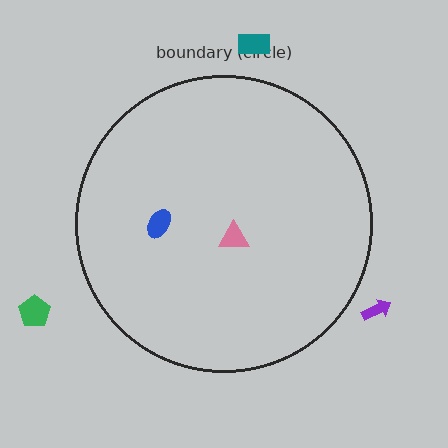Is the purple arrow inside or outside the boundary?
Outside.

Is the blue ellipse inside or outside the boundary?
Inside.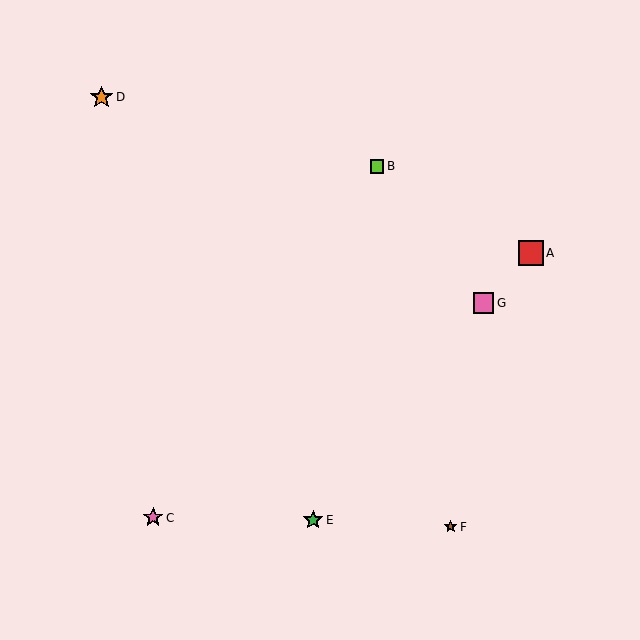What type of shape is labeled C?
Shape C is a pink star.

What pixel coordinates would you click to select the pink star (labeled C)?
Click at (153, 518) to select the pink star C.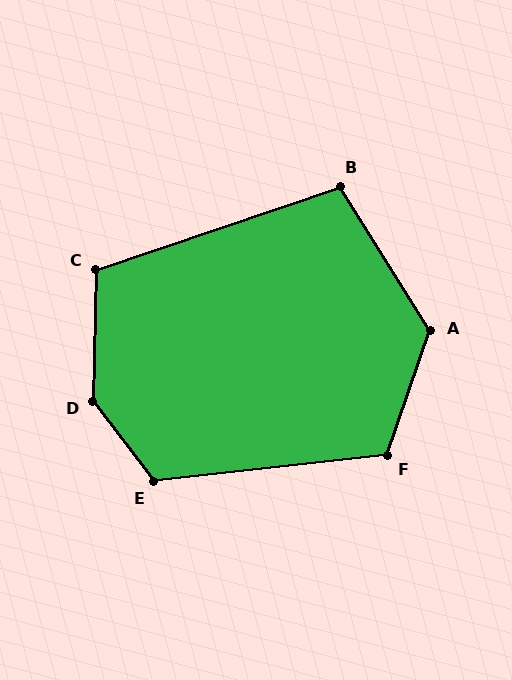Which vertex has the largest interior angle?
D, at approximately 141 degrees.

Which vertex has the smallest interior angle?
B, at approximately 103 degrees.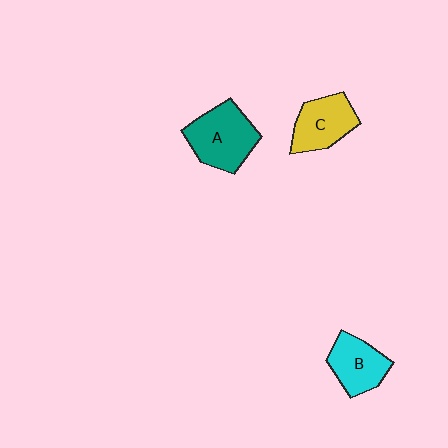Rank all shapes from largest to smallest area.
From largest to smallest: A (teal), C (yellow), B (cyan).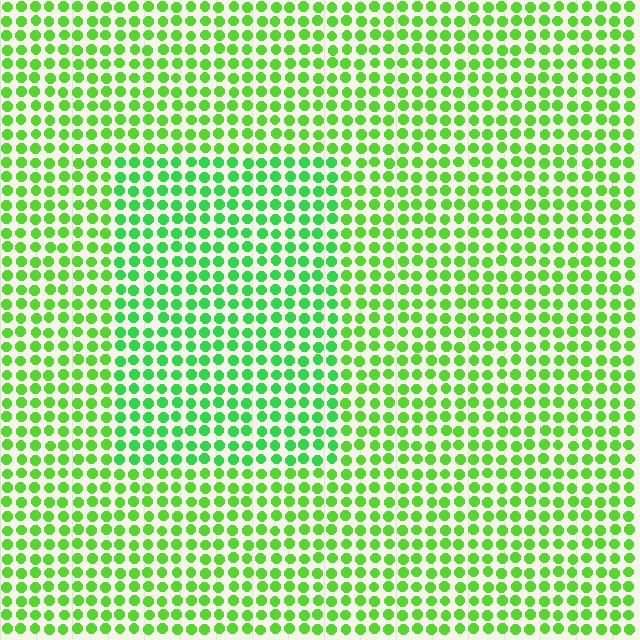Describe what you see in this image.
The image is filled with small lime elements in a uniform arrangement. A rectangle-shaped region is visible where the elements are tinted to a slightly different hue, forming a subtle color boundary.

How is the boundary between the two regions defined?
The boundary is defined purely by a slight shift in hue (about 24 degrees). Spacing, size, and orientation are identical on both sides.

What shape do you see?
I see a rectangle.